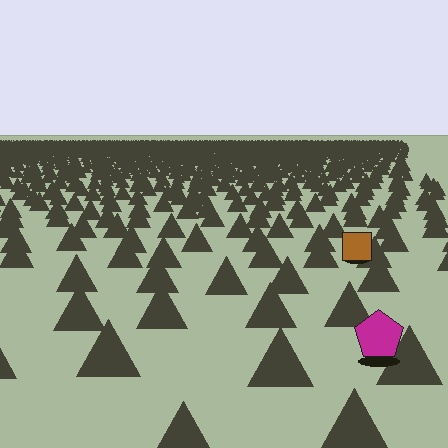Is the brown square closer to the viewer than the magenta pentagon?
No. The magenta pentagon is closer — you can tell from the texture gradient: the ground texture is coarser near it.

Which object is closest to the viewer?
The magenta pentagon is closest. The texture marks near it are larger and more spread out.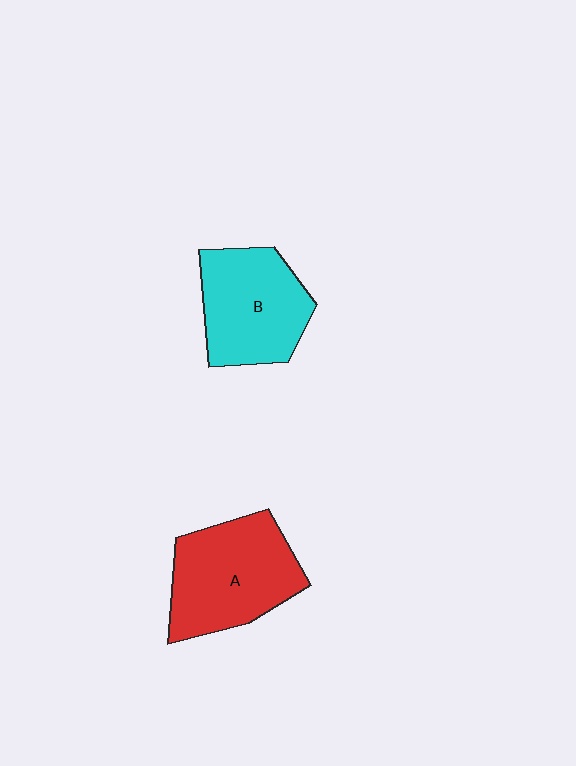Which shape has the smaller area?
Shape B (cyan).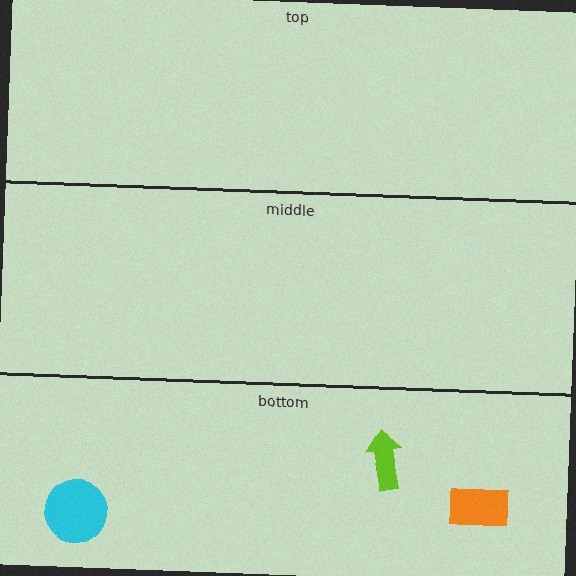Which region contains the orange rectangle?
The bottom region.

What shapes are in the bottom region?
The orange rectangle, the lime arrow, the cyan circle.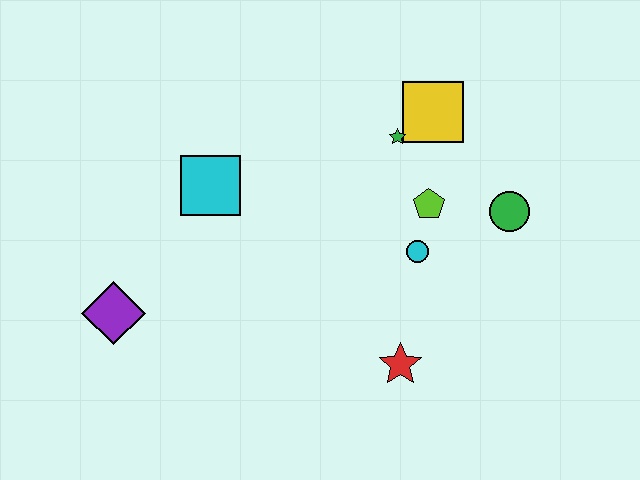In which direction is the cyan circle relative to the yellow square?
The cyan circle is below the yellow square.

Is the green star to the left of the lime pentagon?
Yes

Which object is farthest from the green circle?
The purple diamond is farthest from the green circle.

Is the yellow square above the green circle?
Yes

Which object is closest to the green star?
The yellow square is closest to the green star.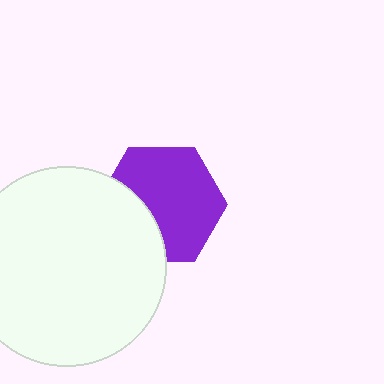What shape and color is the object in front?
The object in front is a white circle.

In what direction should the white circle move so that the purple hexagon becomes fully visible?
The white circle should move left. That is the shortest direction to clear the overlap and leave the purple hexagon fully visible.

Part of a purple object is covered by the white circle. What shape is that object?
It is a hexagon.